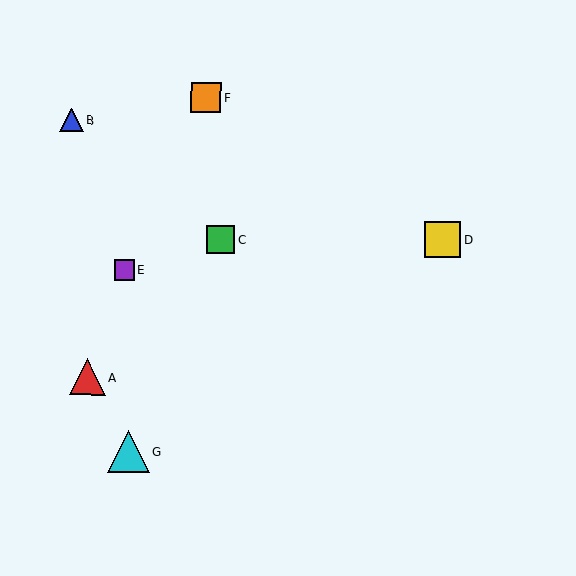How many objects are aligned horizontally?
2 objects (C, D) are aligned horizontally.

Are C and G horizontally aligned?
No, C is at y≈240 and G is at y≈451.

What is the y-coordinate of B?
Object B is at y≈120.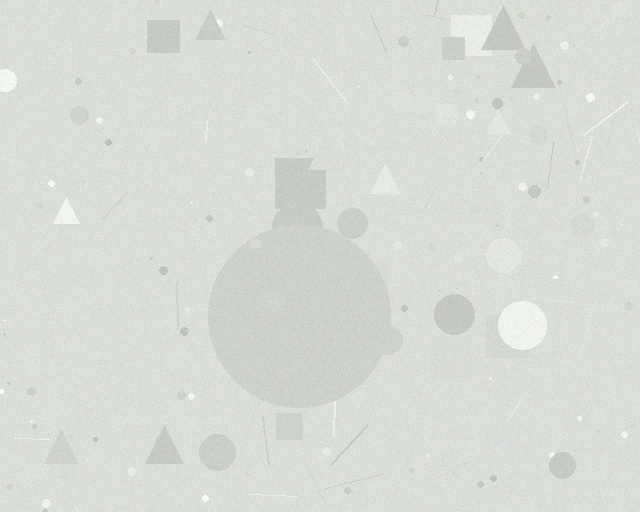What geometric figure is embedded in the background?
A circle is embedded in the background.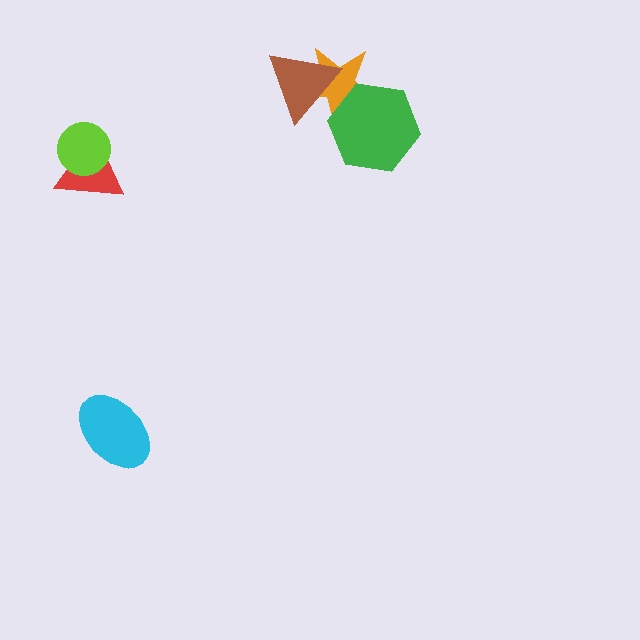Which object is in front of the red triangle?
The lime circle is in front of the red triangle.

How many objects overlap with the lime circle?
1 object overlaps with the lime circle.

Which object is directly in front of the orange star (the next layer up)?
The green hexagon is directly in front of the orange star.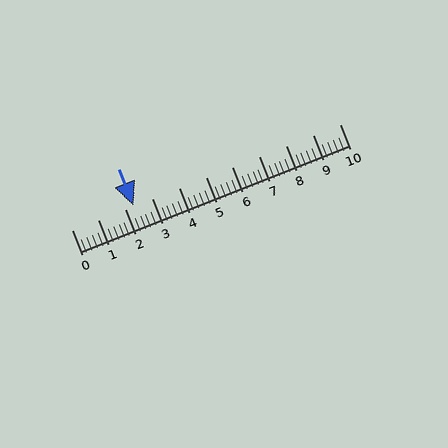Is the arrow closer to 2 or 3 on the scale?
The arrow is closer to 2.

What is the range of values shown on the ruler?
The ruler shows values from 0 to 10.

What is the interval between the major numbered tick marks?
The major tick marks are spaced 1 units apart.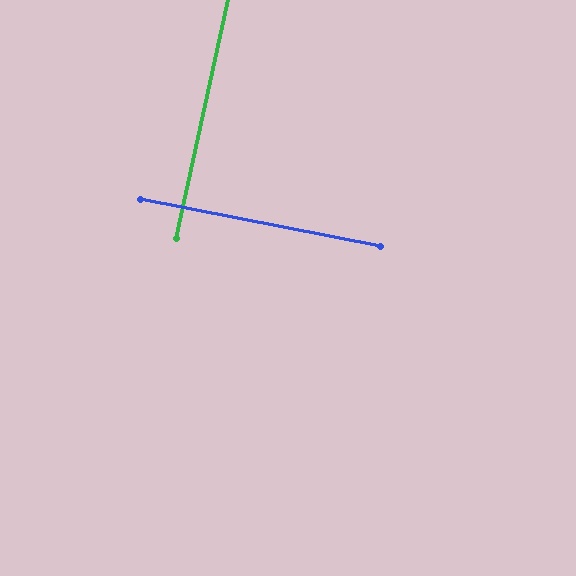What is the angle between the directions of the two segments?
Approximately 89 degrees.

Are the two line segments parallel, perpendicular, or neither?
Perpendicular — they meet at approximately 89°.